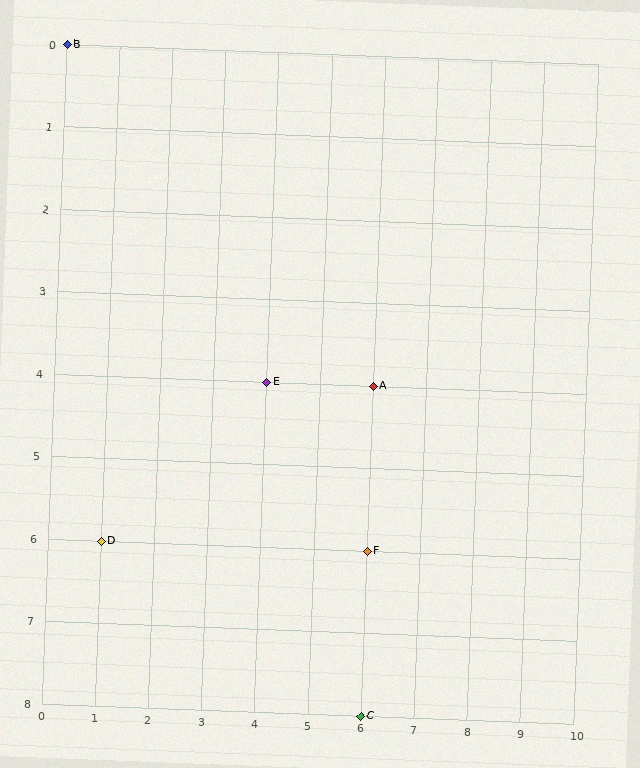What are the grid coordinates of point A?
Point A is at grid coordinates (6, 4).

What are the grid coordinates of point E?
Point E is at grid coordinates (4, 4).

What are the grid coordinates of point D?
Point D is at grid coordinates (1, 6).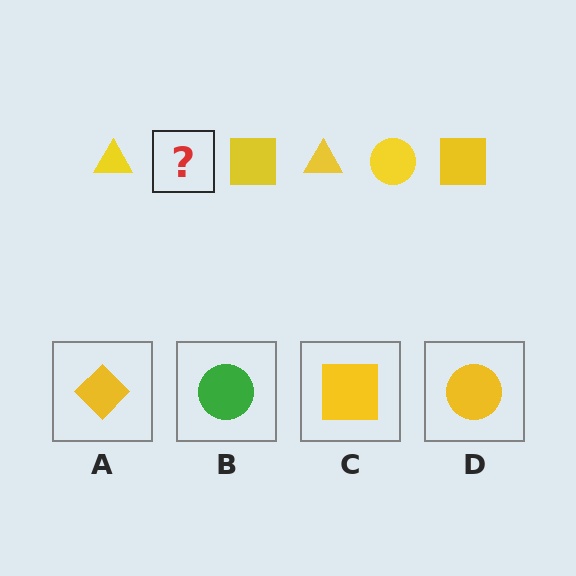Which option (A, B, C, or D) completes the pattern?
D.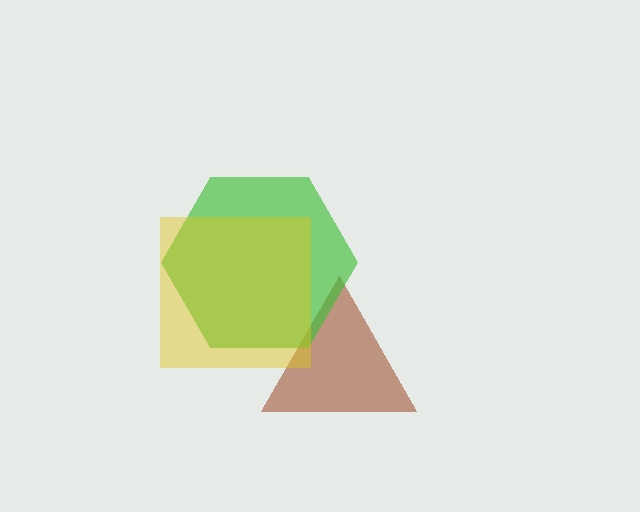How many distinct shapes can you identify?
There are 3 distinct shapes: a brown triangle, a green hexagon, a yellow square.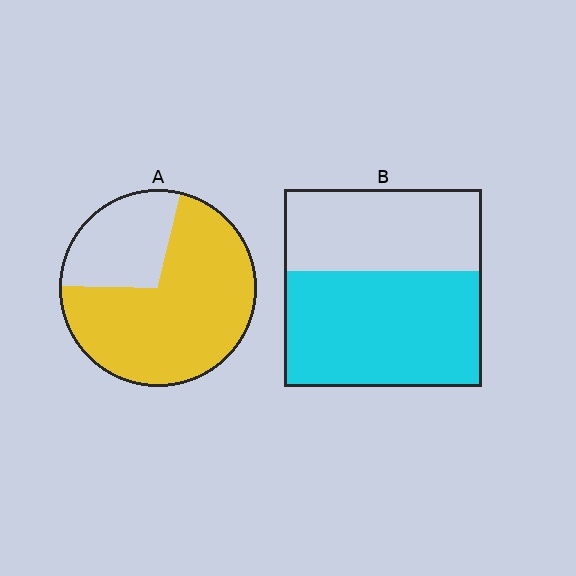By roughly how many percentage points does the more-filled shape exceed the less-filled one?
By roughly 15 percentage points (A over B).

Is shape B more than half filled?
Yes.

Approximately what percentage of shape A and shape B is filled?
A is approximately 70% and B is approximately 60%.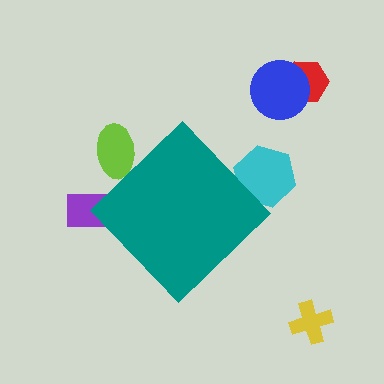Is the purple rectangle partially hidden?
Yes, the purple rectangle is partially hidden behind the teal diamond.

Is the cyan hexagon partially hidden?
Yes, the cyan hexagon is partially hidden behind the teal diamond.